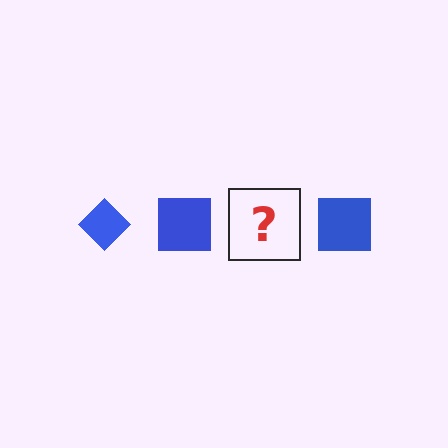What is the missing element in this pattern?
The missing element is a blue diamond.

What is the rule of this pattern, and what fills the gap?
The rule is that the pattern cycles through diamond, square shapes in blue. The gap should be filled with a blue diamond.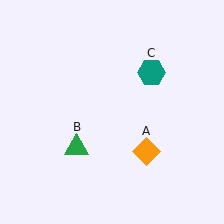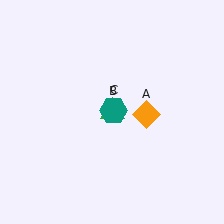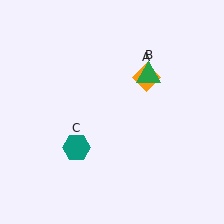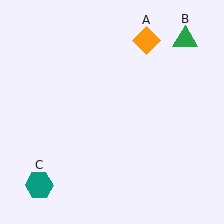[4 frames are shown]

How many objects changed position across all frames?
3 objects changed position: orange diamond (object A), green triangle (object B), teal hexagon (object C).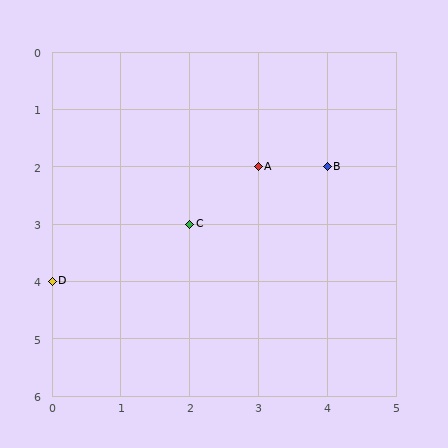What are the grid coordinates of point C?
Point C is at grid coordinates (2, 3).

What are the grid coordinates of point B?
Point B is at grid coordinates (4, 2).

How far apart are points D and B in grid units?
Points D and B are 4 columns and 2 rows apart (about 4.5 grid units diagonally).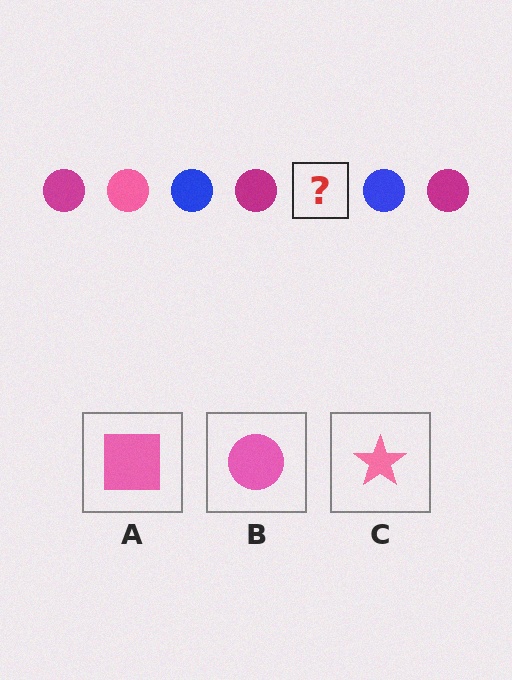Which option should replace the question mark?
Option B.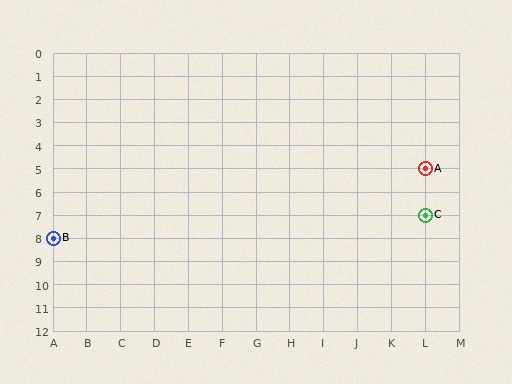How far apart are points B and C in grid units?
Points B and C are 11 columns and 1 row apart (about 11.0 grid units diagonally).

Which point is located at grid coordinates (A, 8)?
Point B is at (A, 8).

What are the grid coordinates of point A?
Point A is at grid coordinates (L, 5).